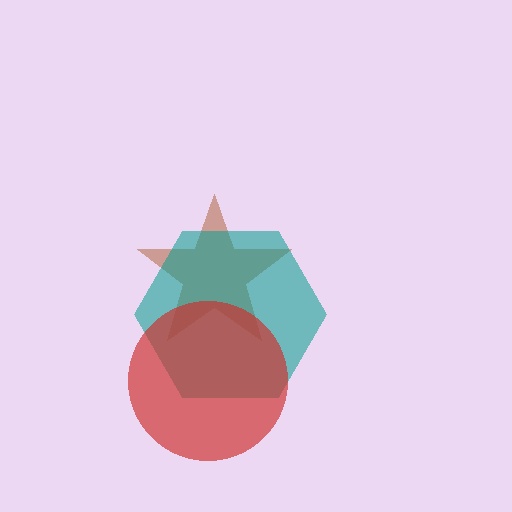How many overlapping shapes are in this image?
There are 3 overlapping shapes in the image.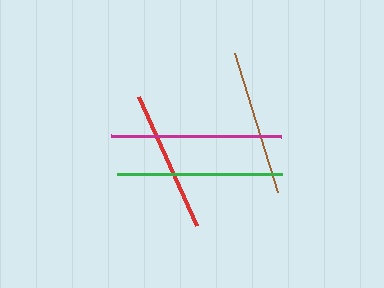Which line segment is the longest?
The magenta line is the longest at approximately 170 pixels.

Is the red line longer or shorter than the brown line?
The brown line is longer than the red line.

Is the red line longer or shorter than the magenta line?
The magenta line is longer than the red line.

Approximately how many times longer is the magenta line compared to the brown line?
The magenta line is approximately 1.2 times the length of the brown line.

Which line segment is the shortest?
The red line is the shortest at approximately 143 pixels.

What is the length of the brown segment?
The brown segment is approximately 145 pixels long.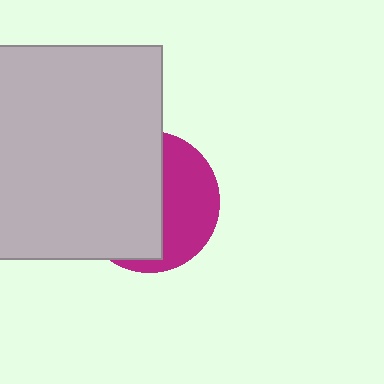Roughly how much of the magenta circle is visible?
A small part of it is visible (roughly 41%).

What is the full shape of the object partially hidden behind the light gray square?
The partially hidden object is a magenta circle.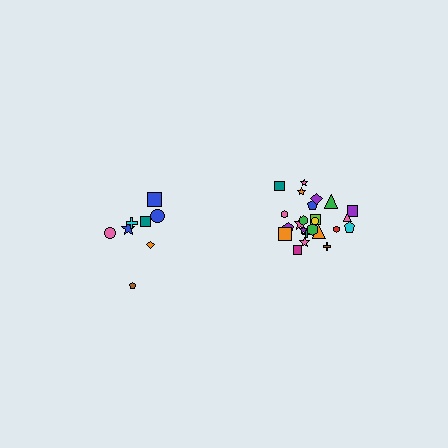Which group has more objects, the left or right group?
The right group.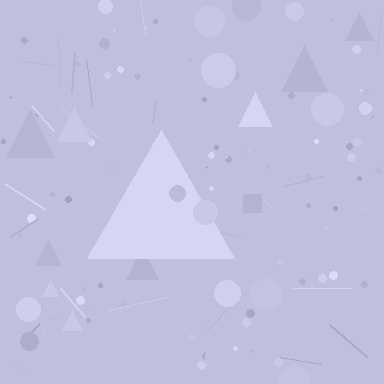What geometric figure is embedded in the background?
A triangle is embedded in the background.